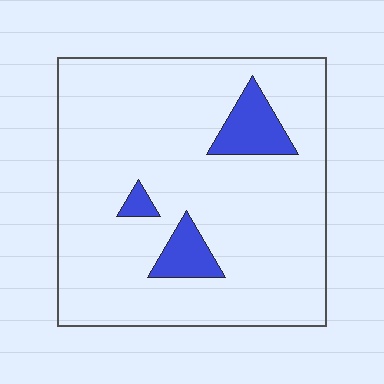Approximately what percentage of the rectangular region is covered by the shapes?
Approximately 10%.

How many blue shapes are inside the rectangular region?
3.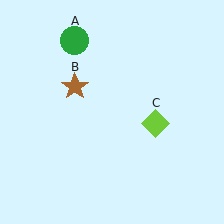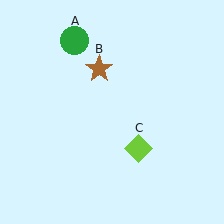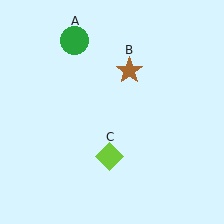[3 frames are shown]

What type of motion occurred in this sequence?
The brown star (object B), lime diamond (object C) rotated clockwise around the center of the scene.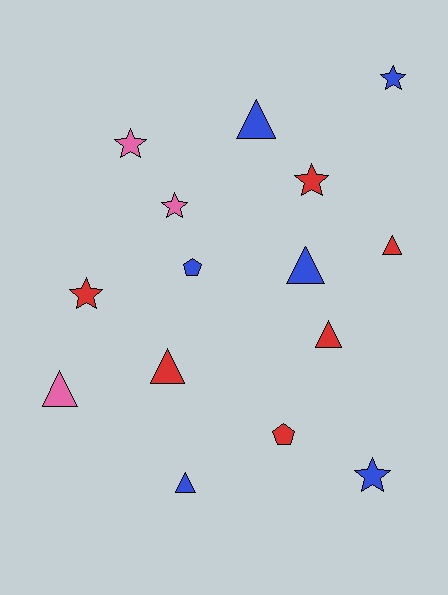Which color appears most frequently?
Blue, with 6 objects.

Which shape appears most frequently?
Triangle, with 7 objects.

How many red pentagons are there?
There is 1 red pentagon.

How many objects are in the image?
There are 15 objects.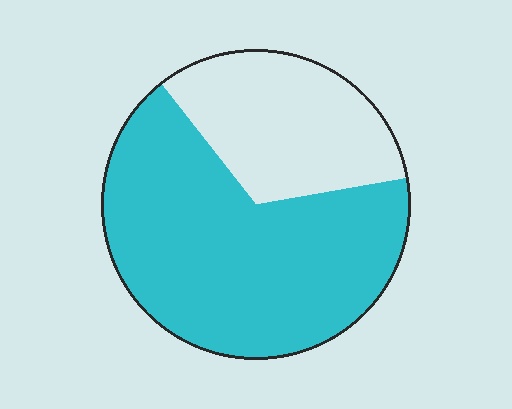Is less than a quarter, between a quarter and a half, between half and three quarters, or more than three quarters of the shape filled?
Between half and three quarters.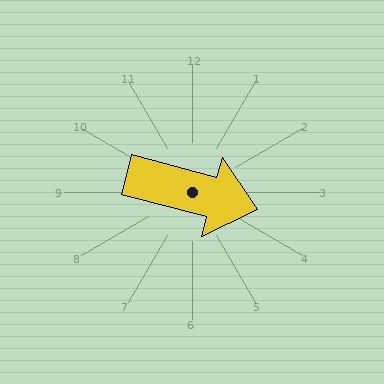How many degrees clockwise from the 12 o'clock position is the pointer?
Approximately 105 degrees.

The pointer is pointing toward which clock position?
Roughly 3 o'clock.